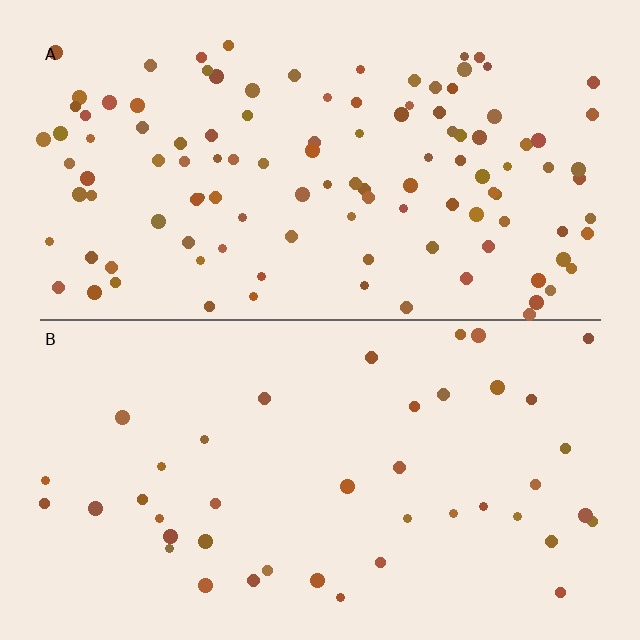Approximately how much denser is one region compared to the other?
Approximately 2.7× — region A over region B.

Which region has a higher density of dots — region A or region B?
A (the top).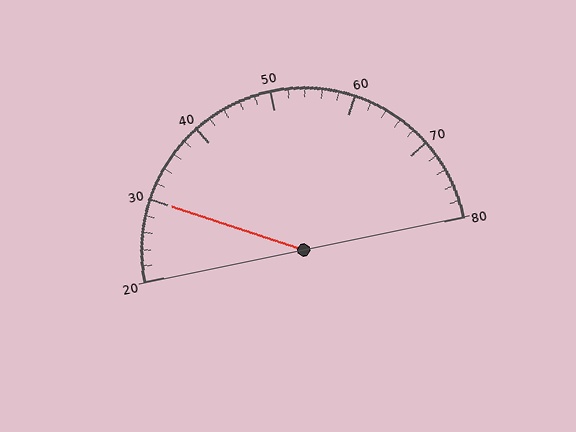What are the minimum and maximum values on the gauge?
The gauge ranges from 20 to 80.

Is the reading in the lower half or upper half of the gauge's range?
The reading is in the lower half of the range (20 to 80).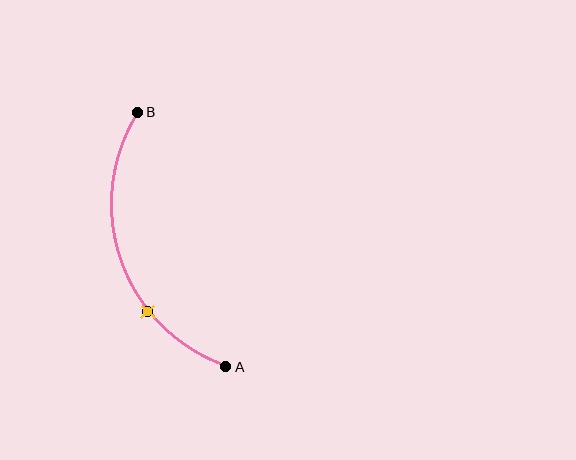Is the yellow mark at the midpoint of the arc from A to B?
No. The yellow mark lies on the arc but is closer to endpoint A. The arc midpoint would be at the point on the curve equidistant along the arc from both A and B.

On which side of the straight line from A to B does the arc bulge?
The arc bulges to the left of the straight line connecting A and B.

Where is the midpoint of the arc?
The arc midpoint is the point on the curve farthest from the straight line joining A and B. It sits to the left of that line.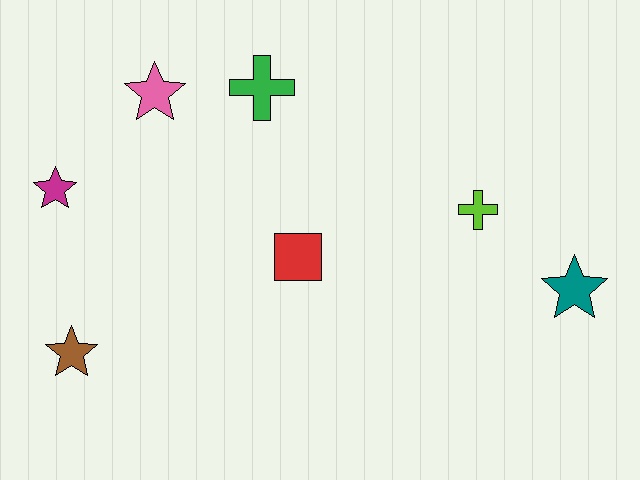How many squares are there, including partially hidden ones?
There is 1 square.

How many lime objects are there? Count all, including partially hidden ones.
There is 1 lime object.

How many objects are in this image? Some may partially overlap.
There are 7 objects.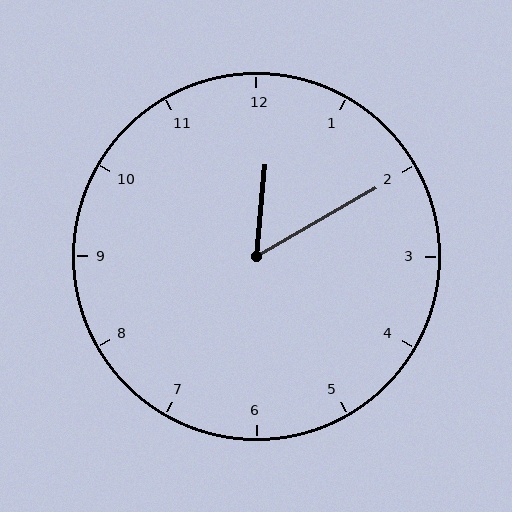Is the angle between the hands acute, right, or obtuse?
It is acute.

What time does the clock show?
12:10.